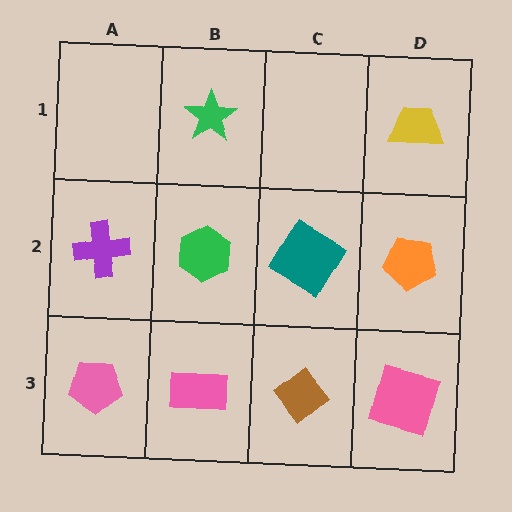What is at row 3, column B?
A pink rectangle.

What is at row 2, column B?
A green hexagon.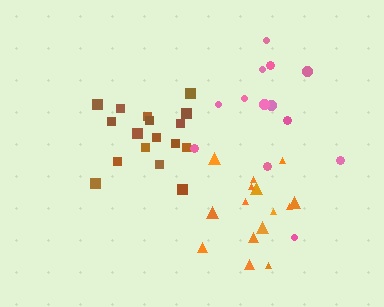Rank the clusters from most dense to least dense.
brown, orange, pink.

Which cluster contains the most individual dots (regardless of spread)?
Brown (17).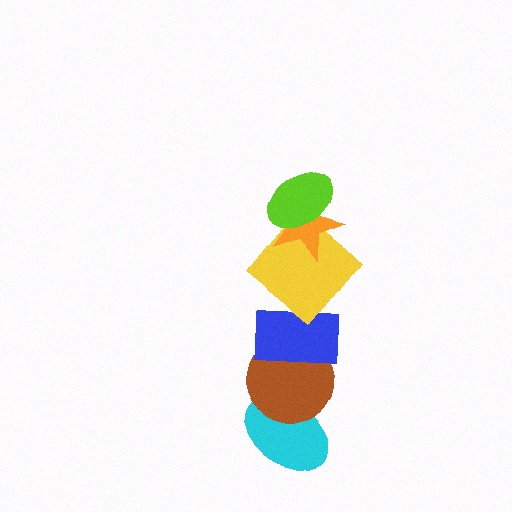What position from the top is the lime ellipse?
The lime ellipse is 1st from the top.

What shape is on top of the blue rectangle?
The yellow diamond is on top of the blue rectangle.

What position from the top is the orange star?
The orange star is 2nd from the top.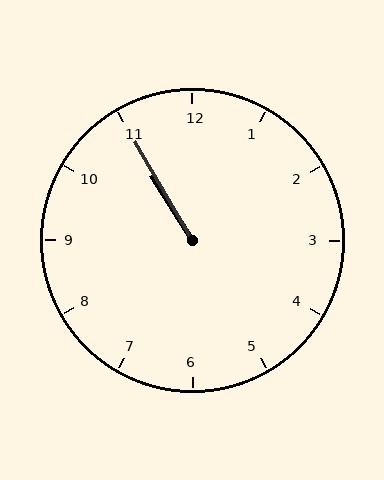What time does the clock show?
10:55.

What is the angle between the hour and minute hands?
Approximately 2 degrees.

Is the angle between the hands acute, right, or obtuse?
It is acute.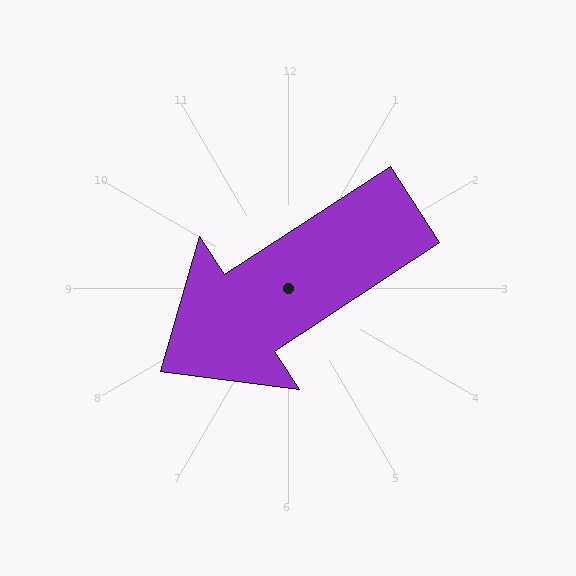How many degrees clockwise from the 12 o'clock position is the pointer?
Approximately 237 degrees.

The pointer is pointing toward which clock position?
Roughly 8 o'clock.